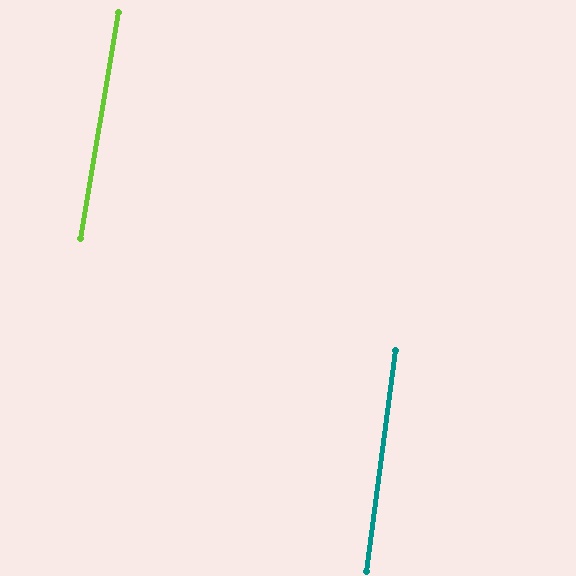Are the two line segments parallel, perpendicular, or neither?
Parallel — their directions differ by only 1.9°.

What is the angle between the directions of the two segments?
Approximately 2 degrees.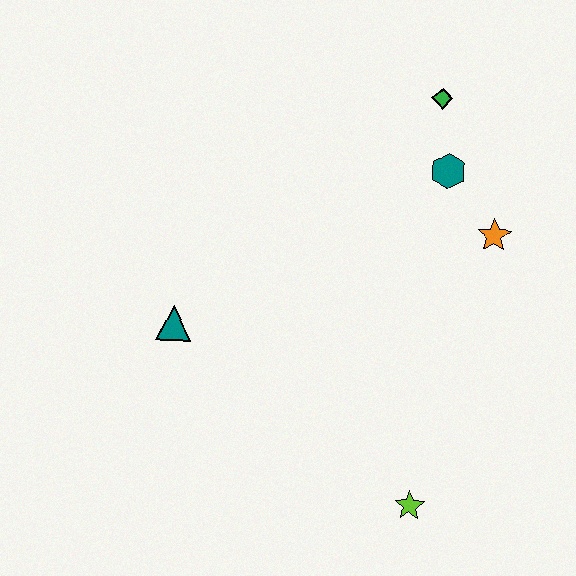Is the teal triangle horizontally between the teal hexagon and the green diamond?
No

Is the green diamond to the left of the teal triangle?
No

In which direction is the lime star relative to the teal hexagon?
The lime star is below the teal hexagon.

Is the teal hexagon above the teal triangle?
Yes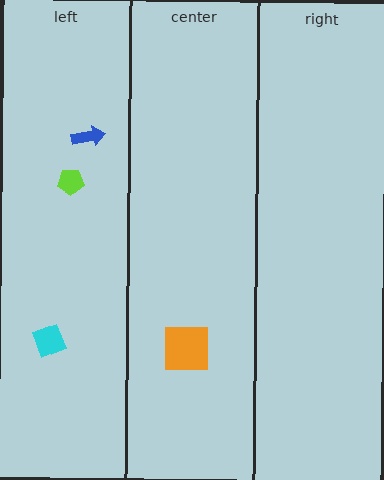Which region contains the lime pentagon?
The left region.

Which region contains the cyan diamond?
The left region.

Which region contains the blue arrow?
The left region.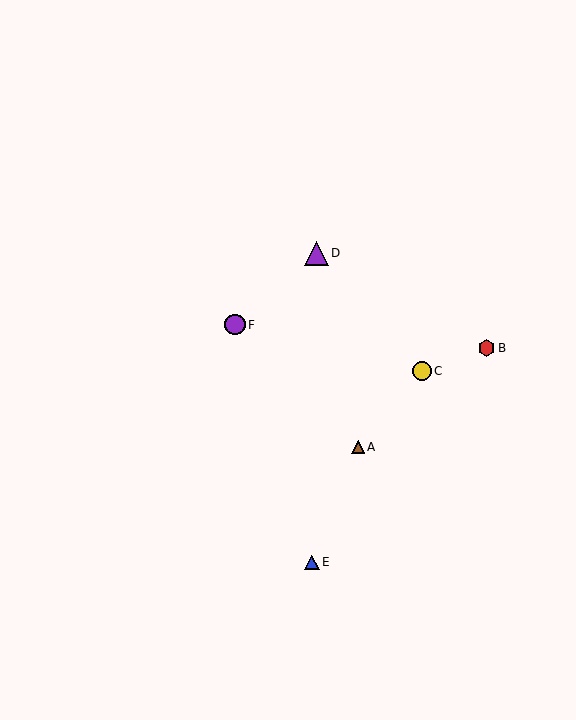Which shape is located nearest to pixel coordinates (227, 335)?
The purple circle (labeled F) at (235, 325) is nearest to that location.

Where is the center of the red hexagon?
The center of the red hexagon is at (486, 348).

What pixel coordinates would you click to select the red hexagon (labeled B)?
Click at (486, 348) to select the red hexagon B.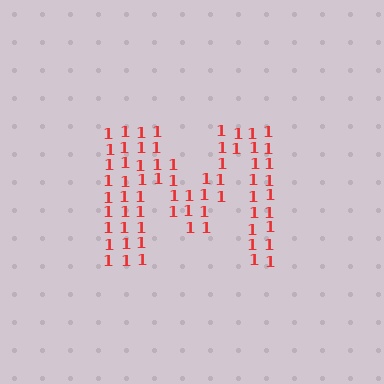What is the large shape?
The large shape is the letter M.